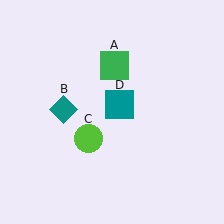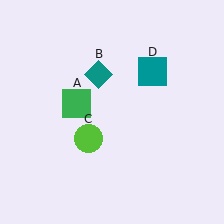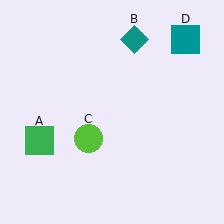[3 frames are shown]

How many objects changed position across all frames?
3 objects changed position: green square (object A), teal diamond (object B), teal square (object D).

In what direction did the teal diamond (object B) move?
The teal diamond (object B) moved up and to the right.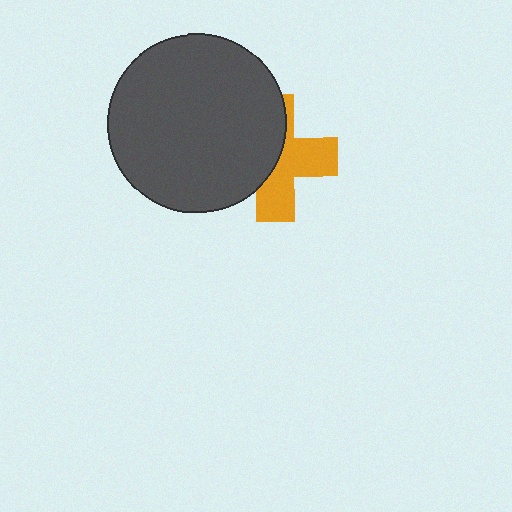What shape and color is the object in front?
The object in front is a dark gray circle.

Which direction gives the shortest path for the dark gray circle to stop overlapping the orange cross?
Moving left gives the shortest separation.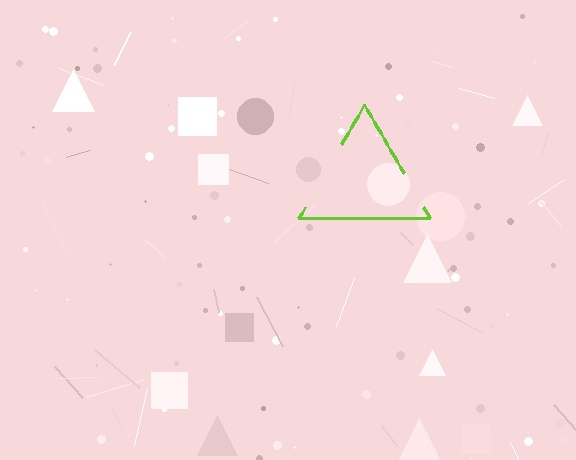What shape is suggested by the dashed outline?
The dashed outline suggests a triangle.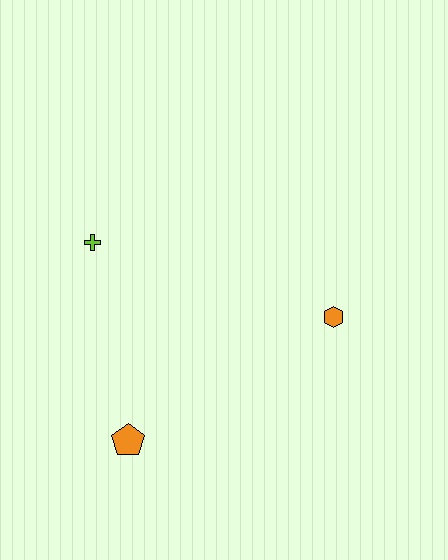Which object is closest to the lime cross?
The orange pentagon is closest to the lime cross.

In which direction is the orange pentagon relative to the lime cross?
The orange pentagon is below the lime cross.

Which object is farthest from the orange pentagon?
The orange hexagon is farthest from the orange pentagon.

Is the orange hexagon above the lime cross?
No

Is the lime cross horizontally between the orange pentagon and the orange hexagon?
No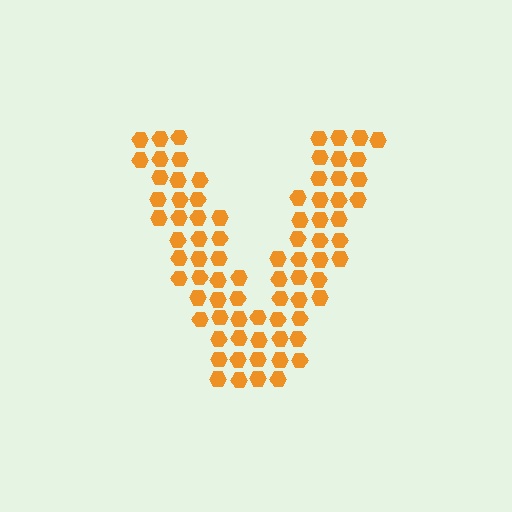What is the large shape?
The large shape is the letter V.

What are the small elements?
The small elements are hexagons.